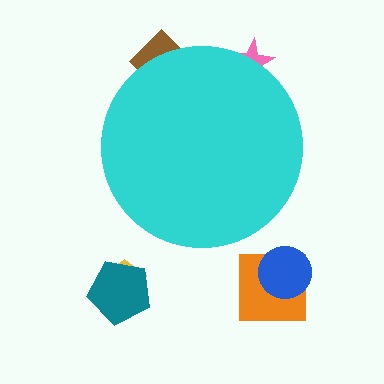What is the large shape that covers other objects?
A cyan circle.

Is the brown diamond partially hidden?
Yes, the brown diamond is partially hidden behind the cyan circle.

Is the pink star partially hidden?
Yes, the pink star is partially hidden behind the cyan circle.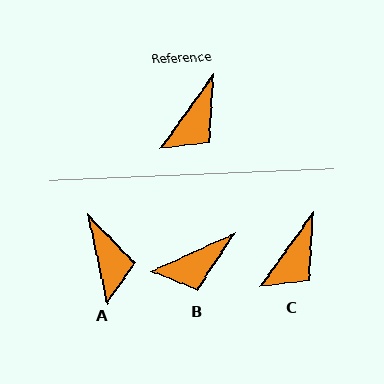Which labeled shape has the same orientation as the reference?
C.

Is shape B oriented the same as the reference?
No, it is off by about 30 degrees.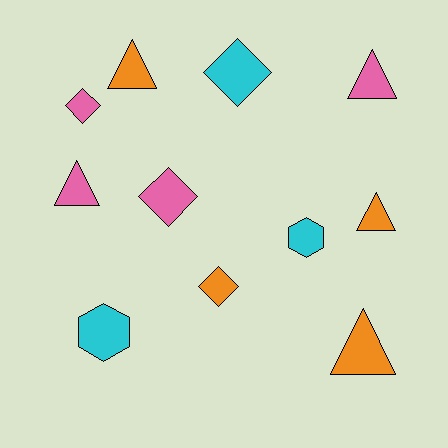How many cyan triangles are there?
There are no cyan triangles.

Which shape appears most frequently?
Triangle, with 5 objects.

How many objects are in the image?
There are 11 objects.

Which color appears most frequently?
Pink, with 4 objects.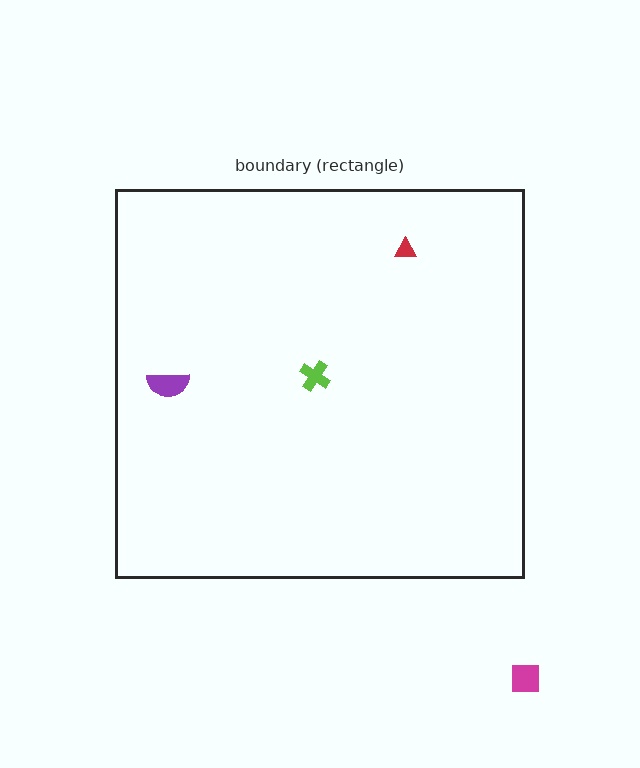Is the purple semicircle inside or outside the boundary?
Inside.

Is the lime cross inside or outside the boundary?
Inside.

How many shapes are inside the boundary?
3 inside, 1 outside.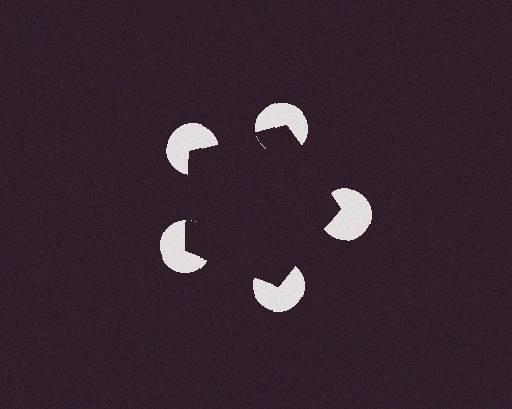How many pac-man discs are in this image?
There are 5 — one at each vertex of the illusory pentagon.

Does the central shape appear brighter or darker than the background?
It typically appears slightly darker than the background, even though no actual brightness change is drawn.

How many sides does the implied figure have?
5 sides.